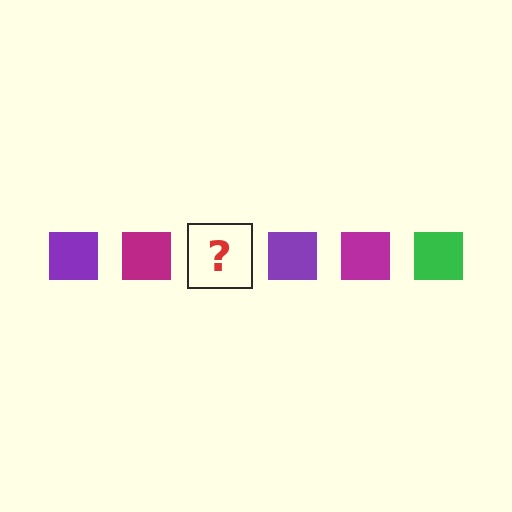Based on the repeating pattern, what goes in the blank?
The blank should be a green square.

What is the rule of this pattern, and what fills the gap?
The rule is that the pattern cycles through purple, magenta, green squares. The gap should be filled with a green square.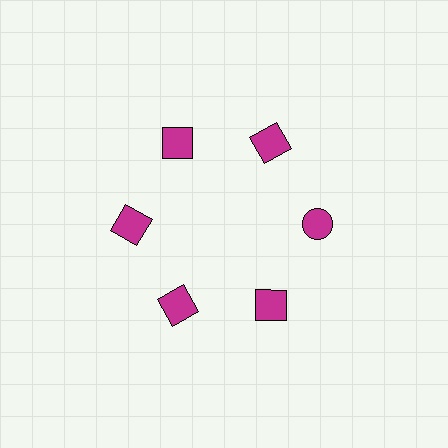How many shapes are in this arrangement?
There are 6 shapes arranged in a ring pattern.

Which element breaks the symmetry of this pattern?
The magenta circle at roughly the 3 o'clock position breaks the symmetry. All other shapes are magenta squares.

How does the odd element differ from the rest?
It has a different shape: circle instead of square.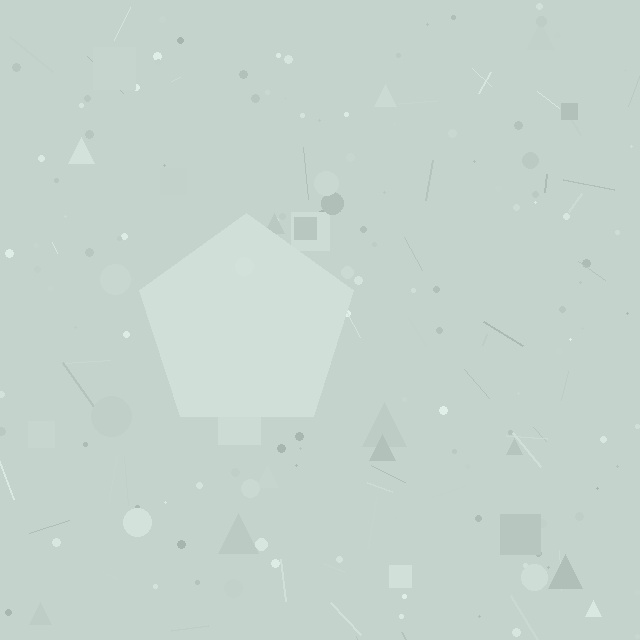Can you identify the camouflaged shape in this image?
The camouflaged shape is a pentagon.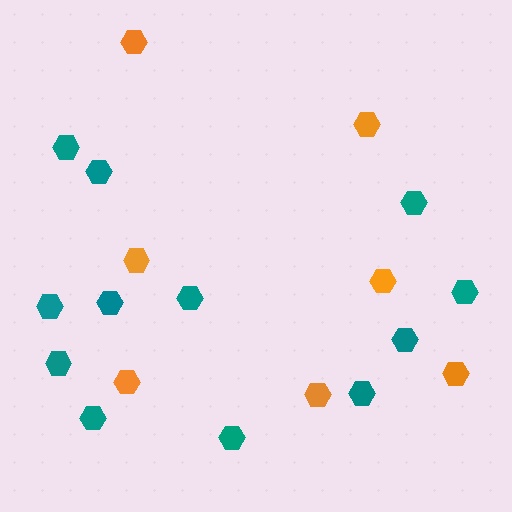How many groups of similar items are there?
There are 2 groups: one group of teal hexagons (12) and one group of orange hexagons (7).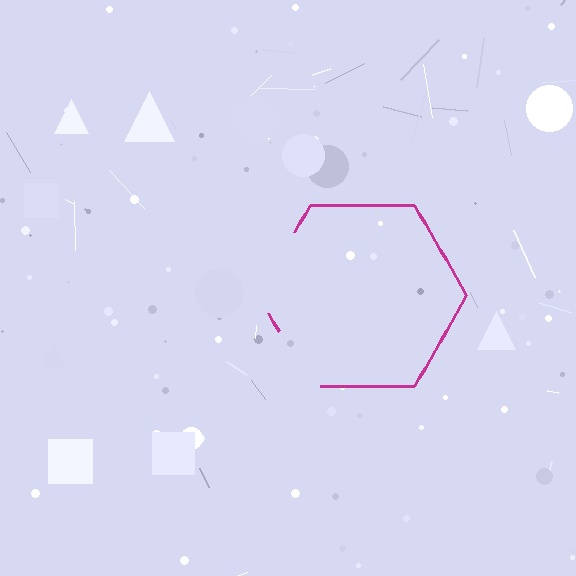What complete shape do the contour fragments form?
The contour fragments form a hexagon.